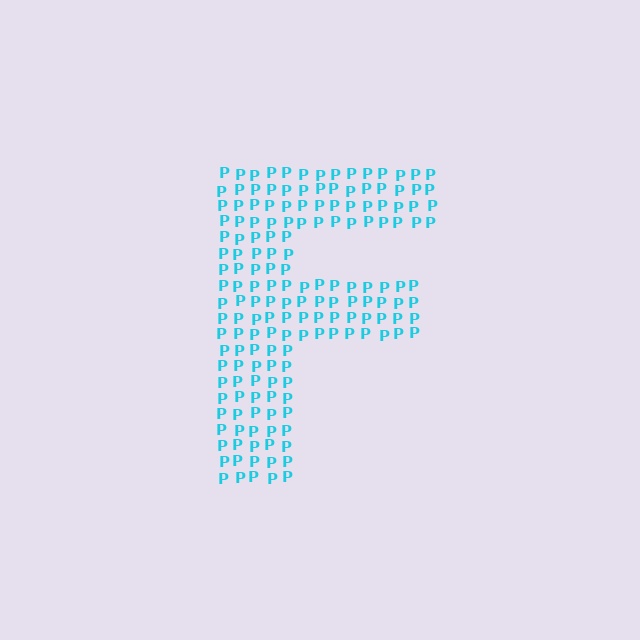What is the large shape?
The large shape is the letter F.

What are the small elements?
The small elements are letter P's.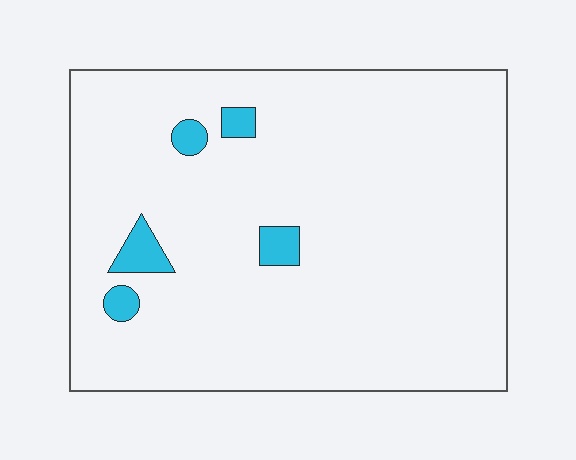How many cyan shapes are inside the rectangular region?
5.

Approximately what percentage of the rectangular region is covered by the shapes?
Approximately 5%.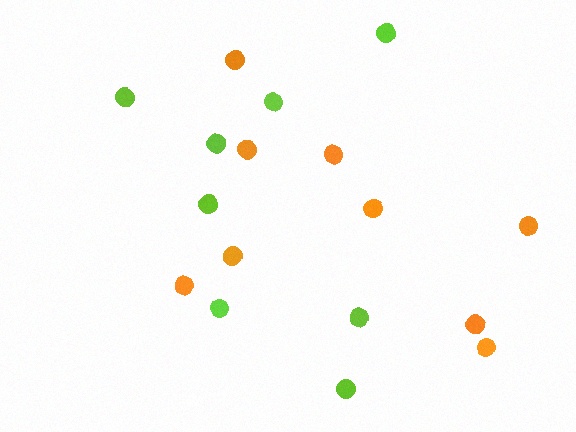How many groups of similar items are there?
There are 2 groups: one group of orange circles (9) and one group of lime circles (8).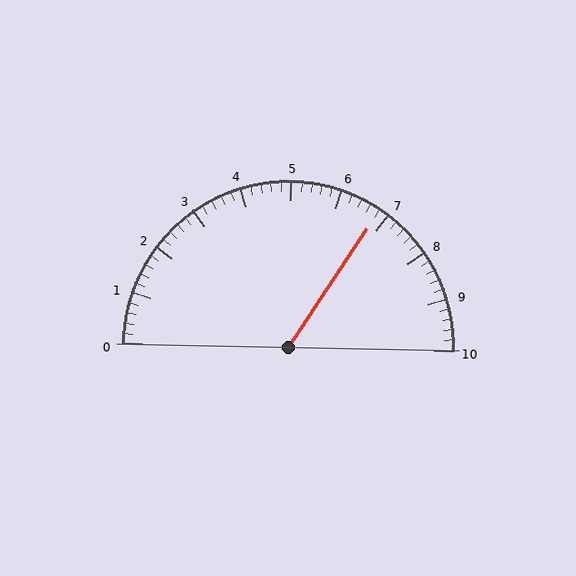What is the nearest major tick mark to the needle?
The nearest major tick mark is 7.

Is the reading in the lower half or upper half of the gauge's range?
The reading is in the upper half of the range (0 to 10).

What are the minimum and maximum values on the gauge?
The gauge ranges from 0 to 10.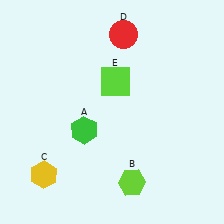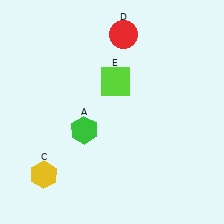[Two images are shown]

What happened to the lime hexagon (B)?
The lime hexagon (B) was removed in Image 2. It was in the bottom-right area of Image 1.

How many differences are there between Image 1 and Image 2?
There is 1 difference between the two images.